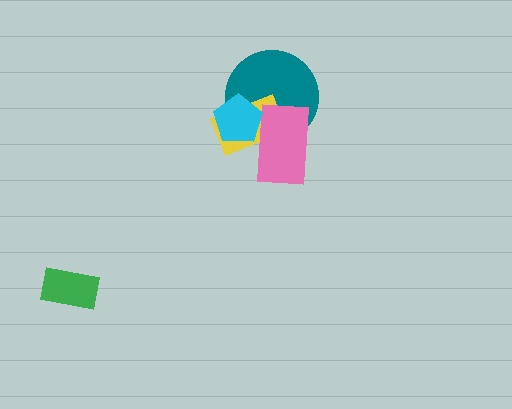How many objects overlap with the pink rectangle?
3 objects overlap with the pink rectangle.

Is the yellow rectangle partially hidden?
Yes, it is partially covered by another shape.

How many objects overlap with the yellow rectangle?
3 objects overlap with the yellow rectangle.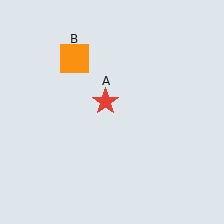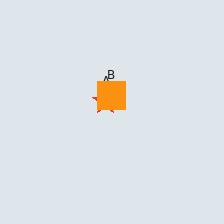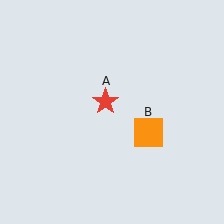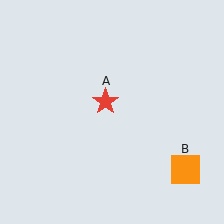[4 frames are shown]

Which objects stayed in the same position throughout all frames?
Red star (object A) remained stationary.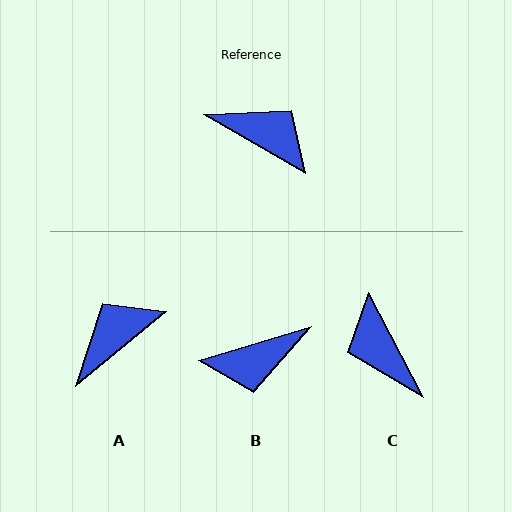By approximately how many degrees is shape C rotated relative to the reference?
Approximately 147 degrees counter-clockwise.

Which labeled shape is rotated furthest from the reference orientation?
C, about 147 degrees away.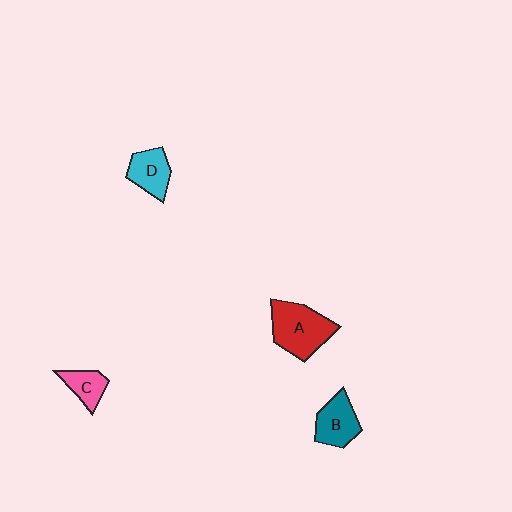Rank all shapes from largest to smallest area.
From largest to smallest: A (red), B (teal), D (cyan), C (pink).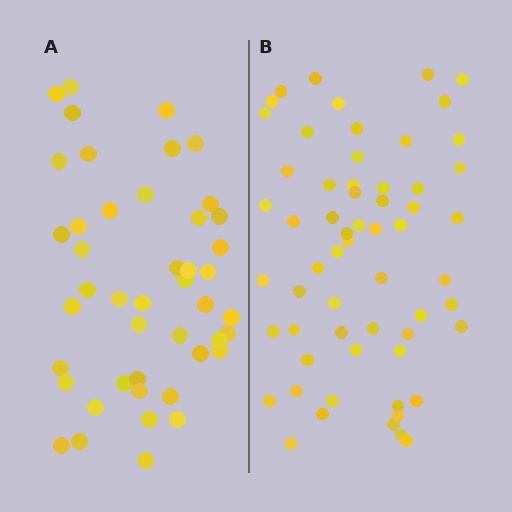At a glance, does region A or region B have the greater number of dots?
Region B (the right region) has more dots.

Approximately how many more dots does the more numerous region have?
Region B has approximately 15 more dots than region A.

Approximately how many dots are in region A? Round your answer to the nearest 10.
About 40 dots. (The exact count is 45, which rounds to 40.)